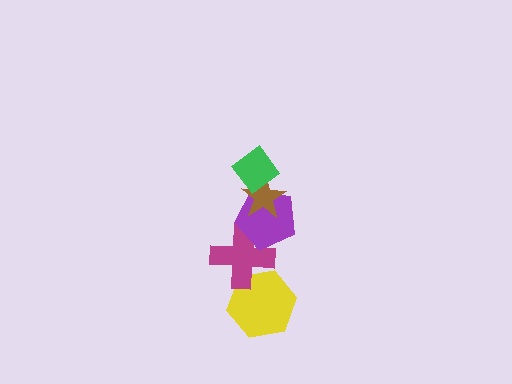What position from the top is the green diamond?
The green diamond is 1st from the top.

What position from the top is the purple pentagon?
The purple pentagon is 3rd from the top.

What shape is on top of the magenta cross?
The purple pentagon is on top of the magenta cross.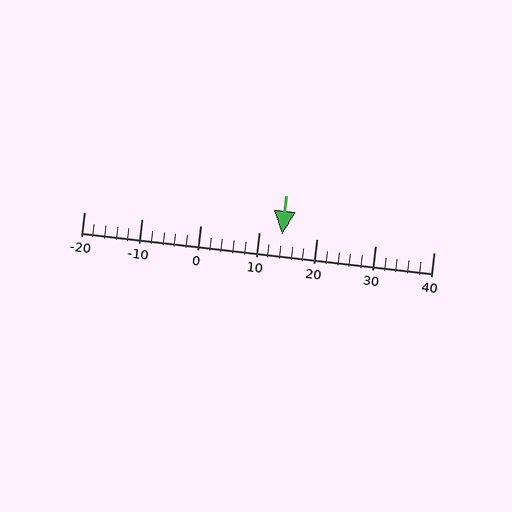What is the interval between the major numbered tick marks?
The major tick marks are spaced 10 units apart.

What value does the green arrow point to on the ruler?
The green arrow points to approximately 14.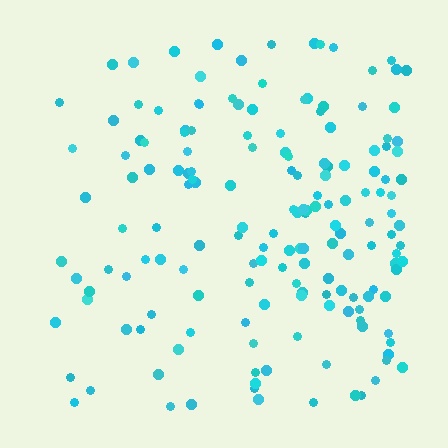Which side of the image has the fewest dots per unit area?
The left.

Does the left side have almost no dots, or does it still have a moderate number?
Still a moderate number, just noticeably fewer than the right.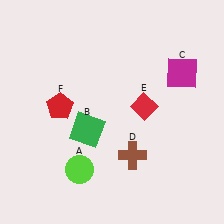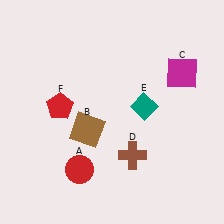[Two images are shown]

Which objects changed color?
A changed from lime to red. B changed from green to brown. E changed from red to teal.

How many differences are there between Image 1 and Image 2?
There are 3 differences between the two images.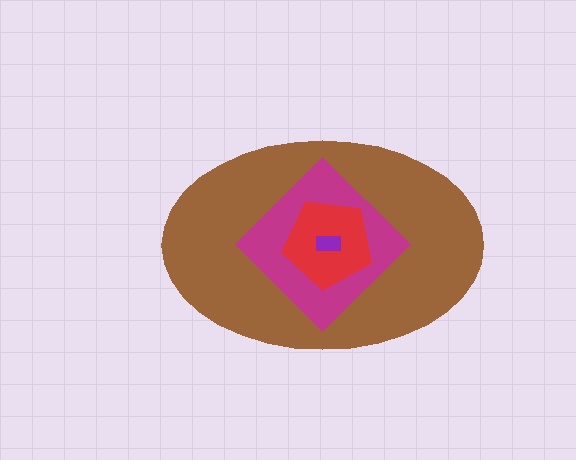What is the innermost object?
The purple rectangle.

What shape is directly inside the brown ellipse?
The magenta diamond.